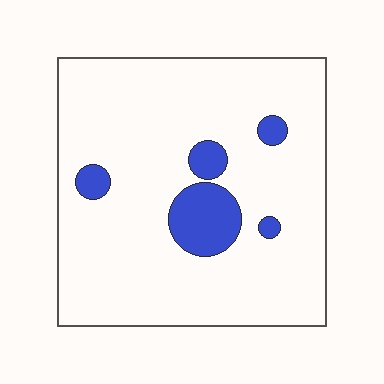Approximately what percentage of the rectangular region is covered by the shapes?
Approximately 10%.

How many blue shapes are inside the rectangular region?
5.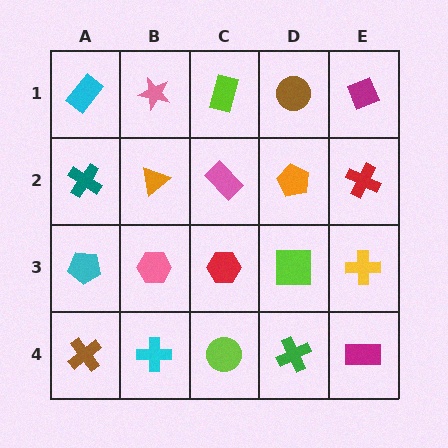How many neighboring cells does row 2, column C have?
4.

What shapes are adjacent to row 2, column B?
A pink star (row 1, column B), a pink hexagon (row 3, column B), a teal cross (row 2, column A), a pink rectangle (row 2, column C).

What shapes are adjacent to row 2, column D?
A brown circle (row 1, column D), a lime square (row 3, column D), a pink rectangle (row 2, column C), a red cross (row 2, column E).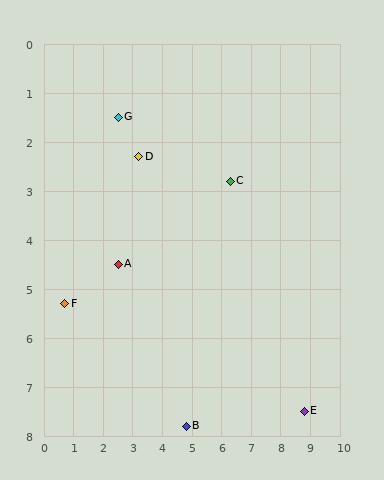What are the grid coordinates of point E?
Point E is at approximately (8.8, 7.5).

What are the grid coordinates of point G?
Point G is at approximately (2.5, 1.5).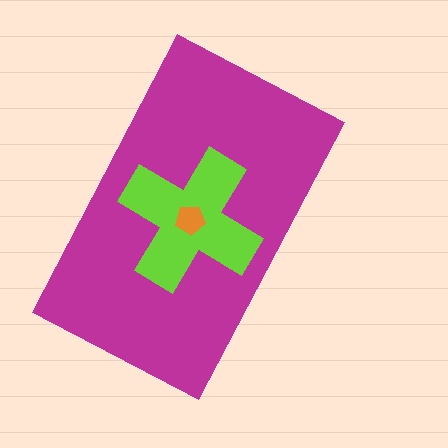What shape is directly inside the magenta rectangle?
The lime cross.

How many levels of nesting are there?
3.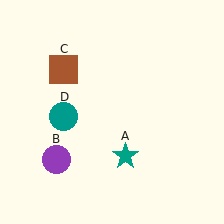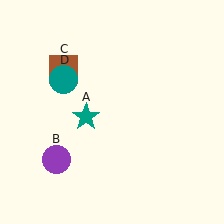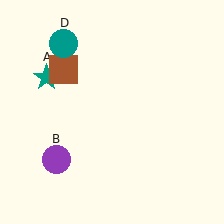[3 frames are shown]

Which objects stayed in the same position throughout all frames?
Purple circle (object B) and brown square (object C) remained stationary.